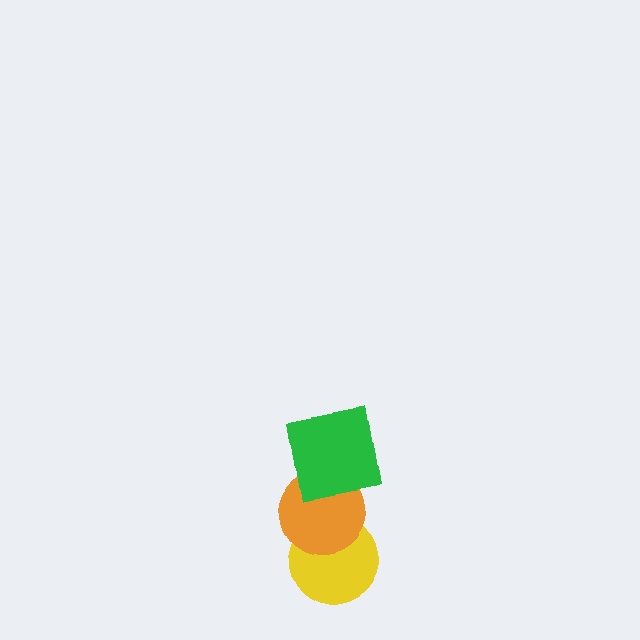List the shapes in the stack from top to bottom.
From top to bottom: the green square, the orange circle, the yellow circle.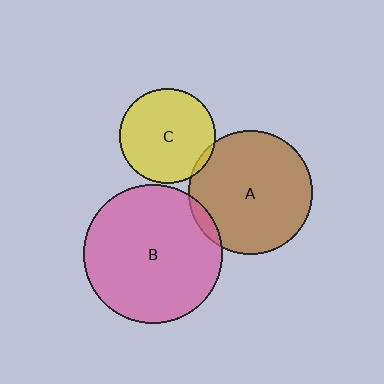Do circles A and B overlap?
Yes.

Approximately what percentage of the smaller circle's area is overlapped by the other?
Approximately 5%.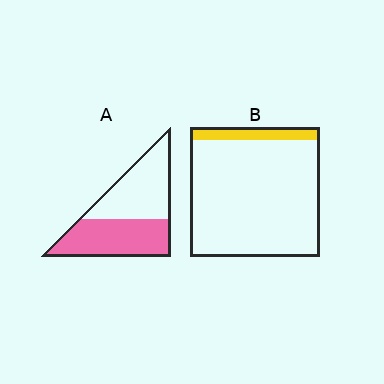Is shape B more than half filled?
No.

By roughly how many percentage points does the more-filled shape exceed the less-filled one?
By roughly 40 percentage points (A over B).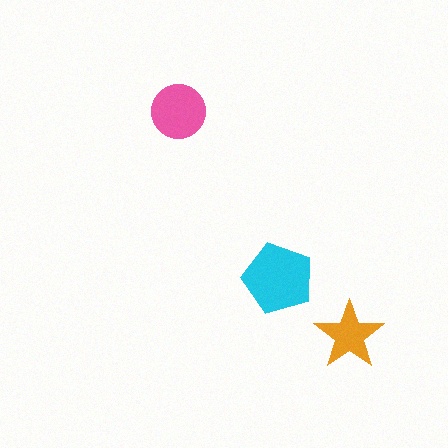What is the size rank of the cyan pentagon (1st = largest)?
1st.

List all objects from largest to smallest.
The cyan pentagon, the pink circle, the orange star.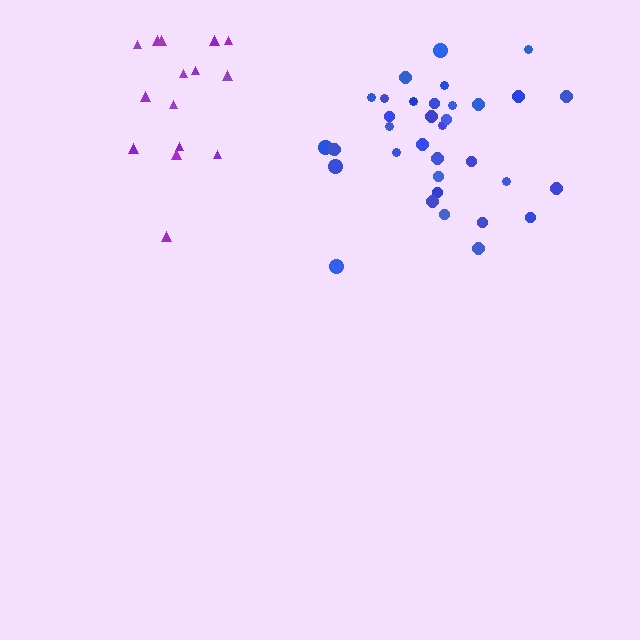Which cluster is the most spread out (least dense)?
Purple.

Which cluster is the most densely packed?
Blue.